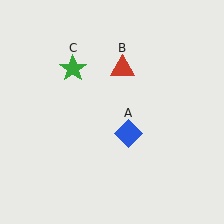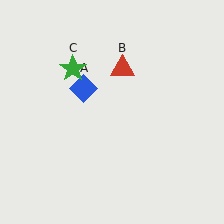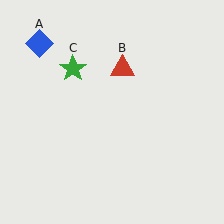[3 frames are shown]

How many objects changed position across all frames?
1 object changed position: blue diamond (object A).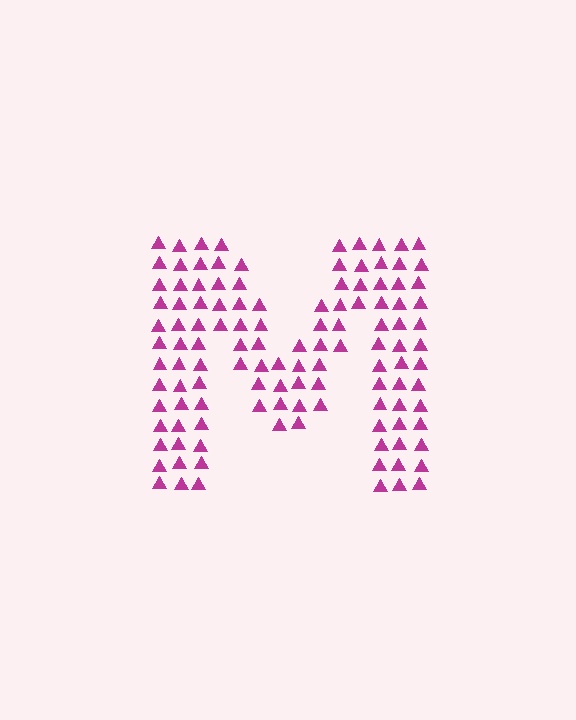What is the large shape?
The large shape is the letter M.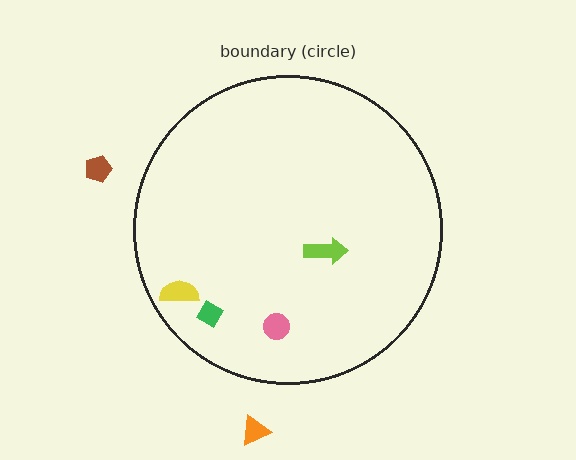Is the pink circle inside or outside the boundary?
Inside.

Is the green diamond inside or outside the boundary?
Inside.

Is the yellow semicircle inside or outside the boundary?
Inside.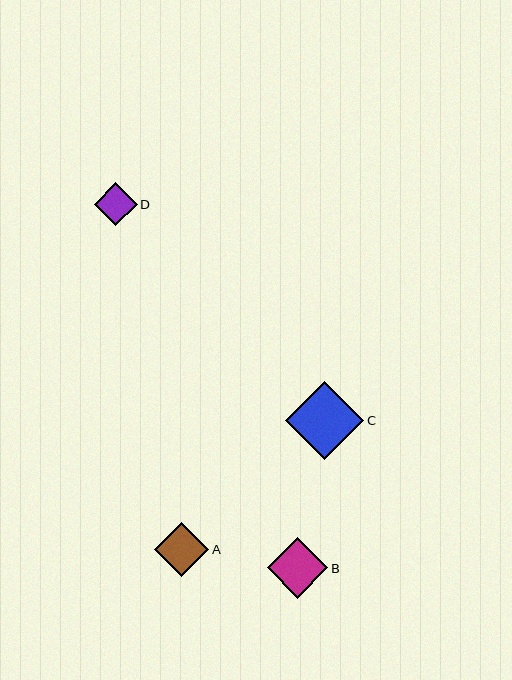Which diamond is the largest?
Diamond C is the largest with a size of approximately 78 pixels.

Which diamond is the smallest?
Diamond D is the smallest with a size of approximately 42 pixels.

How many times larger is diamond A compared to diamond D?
Diamond A is approximately 1.3 times the size of diamond D.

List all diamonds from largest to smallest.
From largest to smallest: C, B, A, D.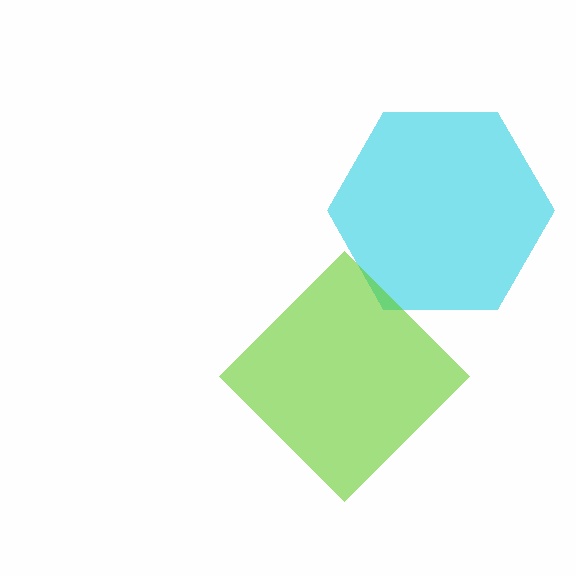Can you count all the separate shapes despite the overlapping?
Yes, there are 2 separate shapes.